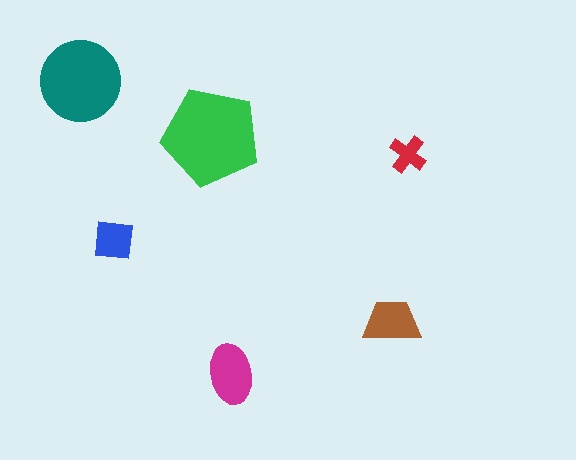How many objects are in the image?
There are 6 objects in the image.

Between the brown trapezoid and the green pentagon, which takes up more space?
The green pentagon.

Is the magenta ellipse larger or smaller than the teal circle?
Smaller.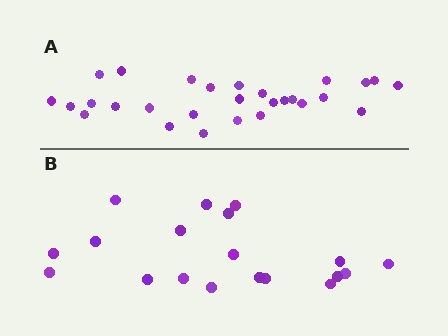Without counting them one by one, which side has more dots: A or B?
Region A (the top region) has more dots.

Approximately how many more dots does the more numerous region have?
Region A has roughly 8 or so more dots than region B.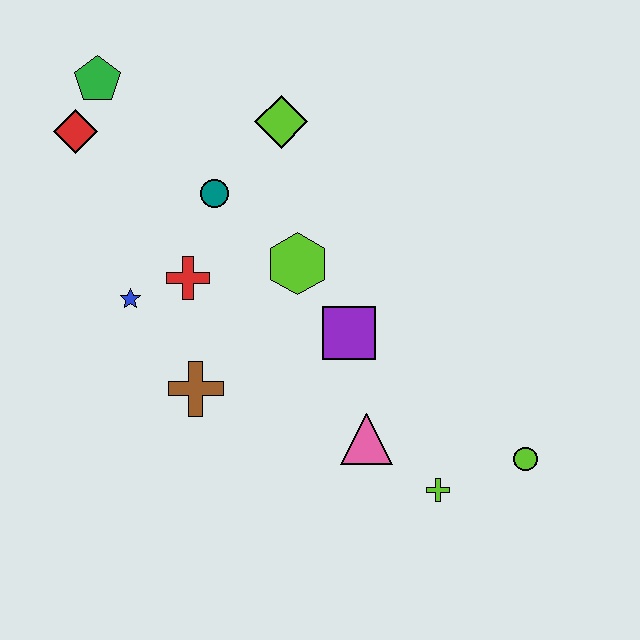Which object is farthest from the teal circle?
The lime circle is farthest from the teal circle.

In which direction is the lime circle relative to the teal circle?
The lime circle is to the right of the teal circle.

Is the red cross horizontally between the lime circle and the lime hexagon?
No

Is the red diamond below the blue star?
No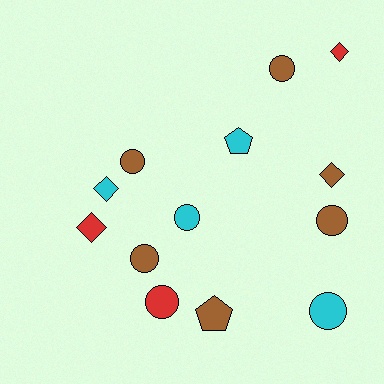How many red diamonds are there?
There are 2 red diamonds.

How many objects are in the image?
There are 13 objects.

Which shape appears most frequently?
Circle, with 7 objects.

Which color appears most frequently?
Brown, with 6 objects.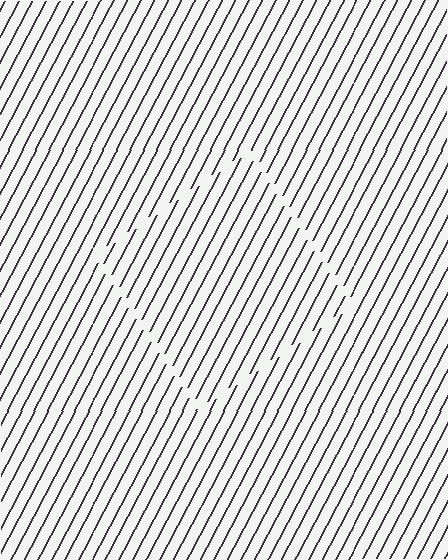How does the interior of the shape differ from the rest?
The interior of the shape contains the same grating, shifted by half a period — the contour is defined by the phase discontinuity where line-ends from the inner and outer gratings abut.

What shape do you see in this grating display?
An illusory square. The interior of the shape contains the same grating, shifted by half a period — the contour is defined by the phase discontinuity where line-ends from the inner and outer gratings abut.